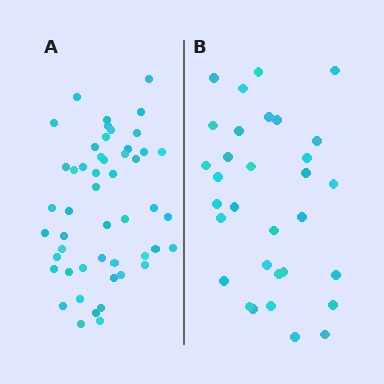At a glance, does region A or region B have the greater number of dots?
Region A (the left region) has more dots.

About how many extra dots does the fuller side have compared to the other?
Region A has approximately 20 more dots than region B.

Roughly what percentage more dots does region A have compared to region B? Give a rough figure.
About 55% more.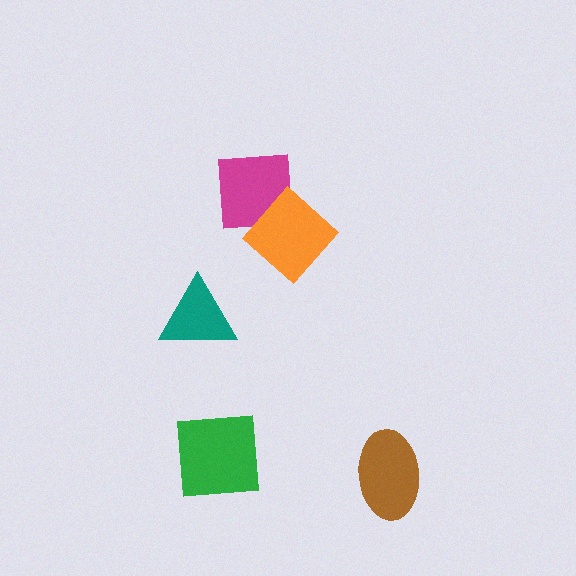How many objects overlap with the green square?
0 objects overlap with the green square.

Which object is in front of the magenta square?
The orange diamond is in front of the magenta square.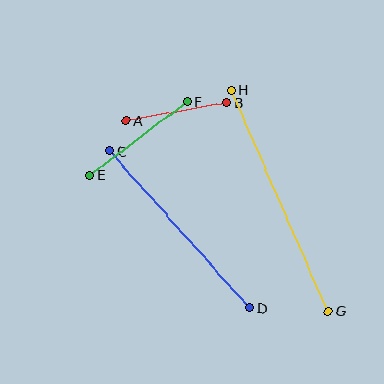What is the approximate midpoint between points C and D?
The midpoint is at approximately (180, 230) pixels.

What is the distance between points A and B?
The distance is approximately 102 pixels.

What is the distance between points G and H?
The distance is approximately 242 pixels.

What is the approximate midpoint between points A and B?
The midpoint is at approximately (176, 111) pixels.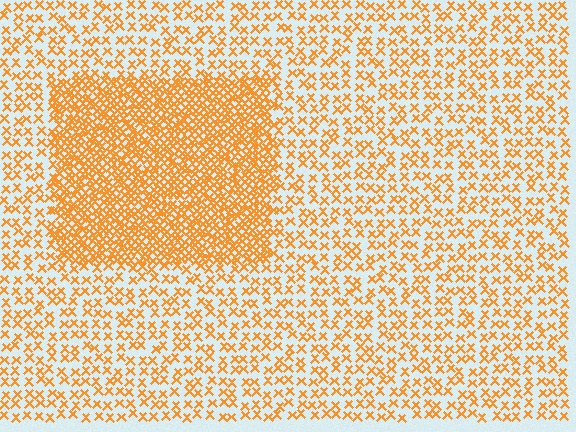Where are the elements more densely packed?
The elements are more densely packed inside the rectangle boundary.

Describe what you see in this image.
The image contains small orange elements arranged at two different densities. A rectangle-shaped region is visible where the elements are more densely packed than the surrounding area.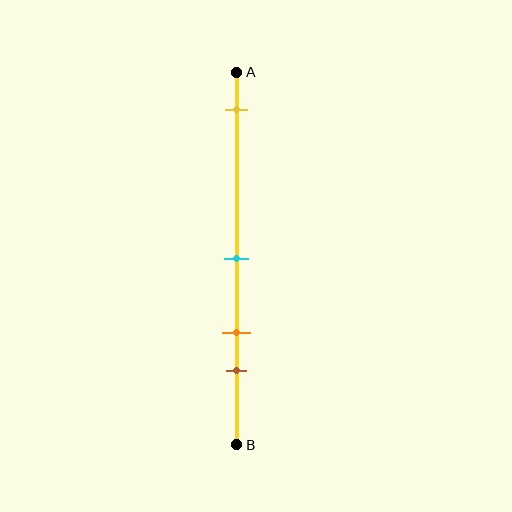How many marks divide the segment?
There are 4 marks dividing the segment.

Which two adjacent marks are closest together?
The orange and brown marks are the closest adjacent pair.